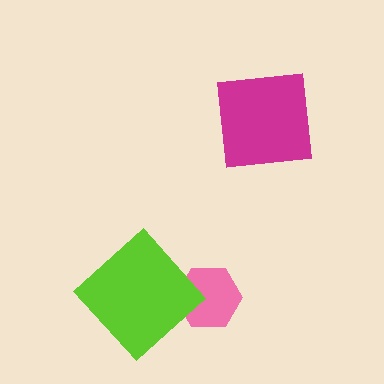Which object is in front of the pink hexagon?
The lime diamond is in front of the pink hexagon.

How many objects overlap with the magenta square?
0 objects overlap with the magenta square.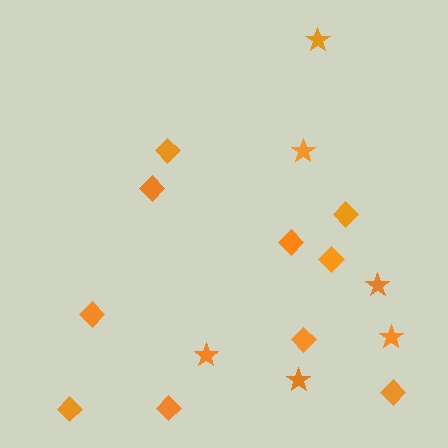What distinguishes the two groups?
There are 2 groups: one group of stars (6) and one group of diamonds (10).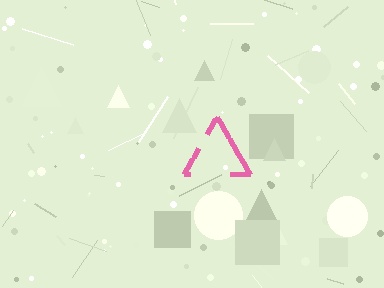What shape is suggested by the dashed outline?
The dashed outline suggests a triangle.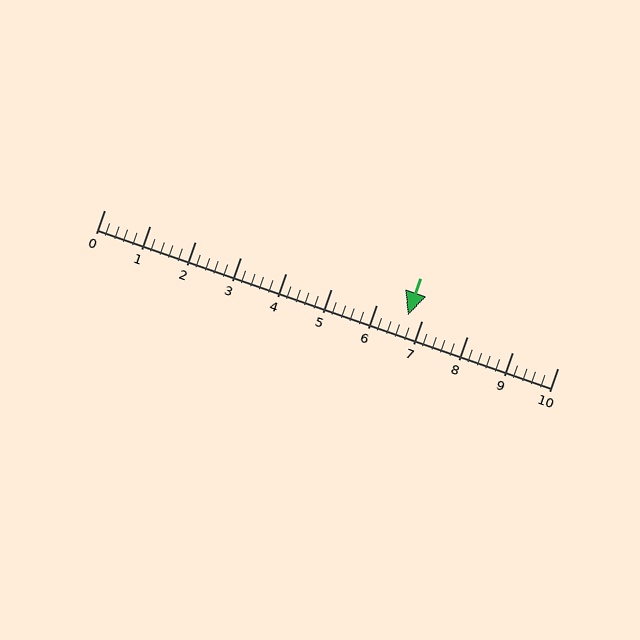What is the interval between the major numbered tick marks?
The major tick marks are spaced 1 units apart.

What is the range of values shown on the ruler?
The ruler shows values from 0 to 10.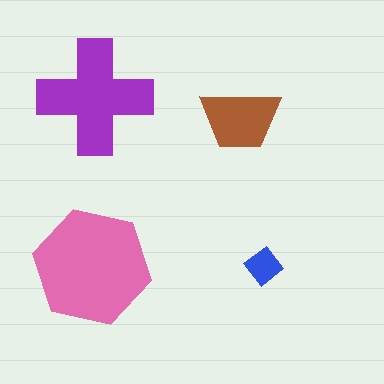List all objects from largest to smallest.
The pink hexagon, the purple cross, the brown trapezoid, the blue diamond.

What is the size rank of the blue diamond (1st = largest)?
4th.